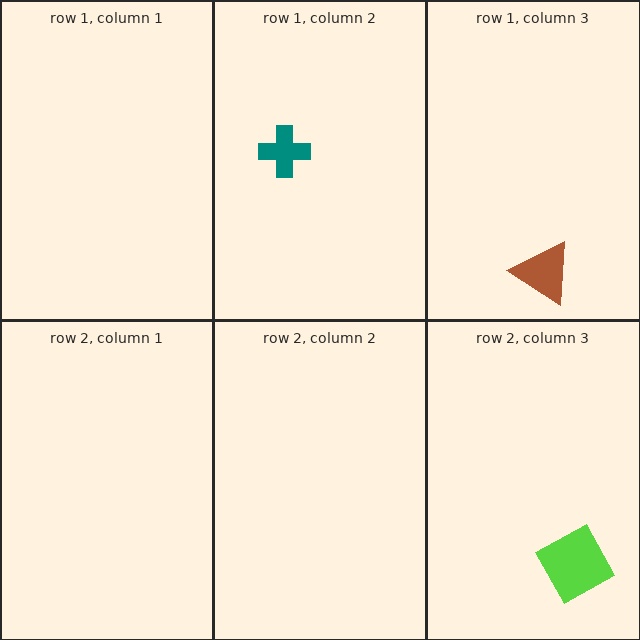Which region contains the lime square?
The row 2, column 3 region.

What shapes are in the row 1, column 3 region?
The brown triangle.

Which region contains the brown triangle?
The row 1, column 3 region.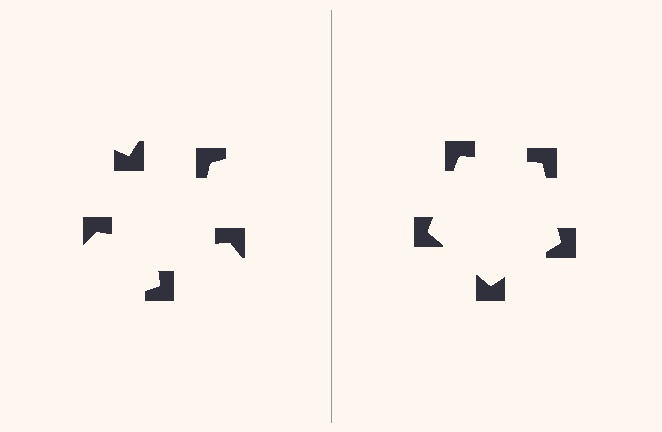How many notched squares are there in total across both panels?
10 — 5 on each side.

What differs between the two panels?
The notched squares are positioned identically on both sides; only the wedge orientations differ. On the right they align to a pentagon; on the left they are misaligned.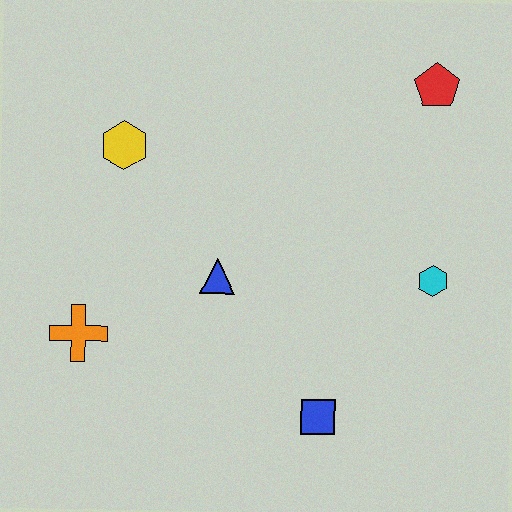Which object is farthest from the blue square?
The red pentagon is farthest from the blue square.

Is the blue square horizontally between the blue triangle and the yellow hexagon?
No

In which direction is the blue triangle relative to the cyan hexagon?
The blue triangle is to the left of the cyan hexagon.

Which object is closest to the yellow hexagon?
The blue triangle is closest to the yellow hexagon.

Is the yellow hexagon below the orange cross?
No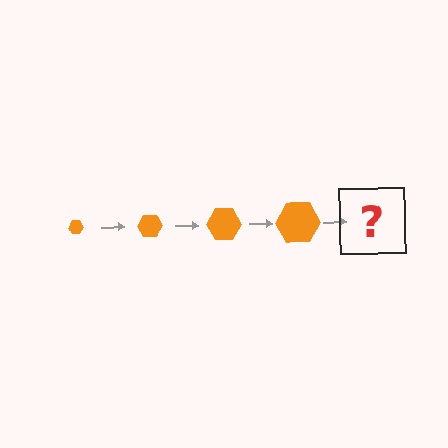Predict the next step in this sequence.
The next step is an orange hexagon, larger than the previous one.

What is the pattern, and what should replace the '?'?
The pattern is that the hexagon gets progressively larger each step. The '?' should be an orange hexagon, larger than the previous one.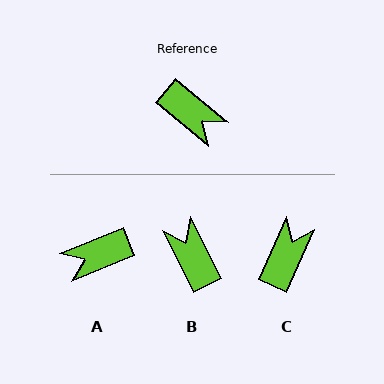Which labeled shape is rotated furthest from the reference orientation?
B, about 157 degrees away.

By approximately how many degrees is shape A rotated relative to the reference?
Approximately 117 degrees clockwise.